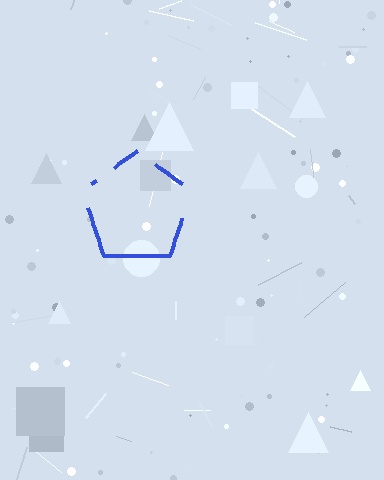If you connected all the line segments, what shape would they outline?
They would outline a pentagon.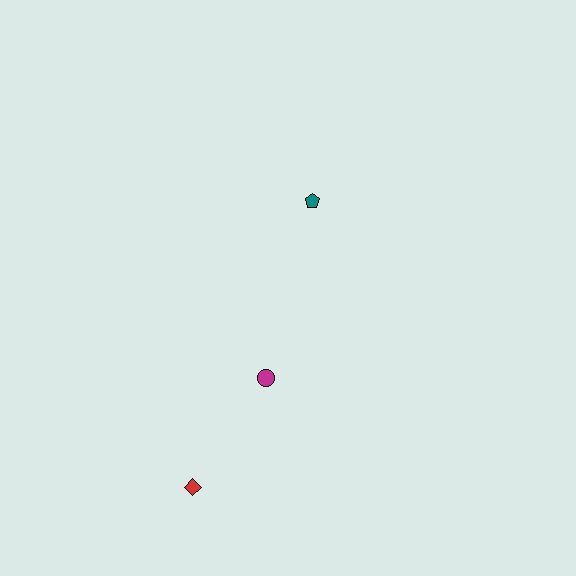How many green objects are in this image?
There are no green objects.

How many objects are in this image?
There are 3 objects.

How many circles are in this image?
There is 1 circle.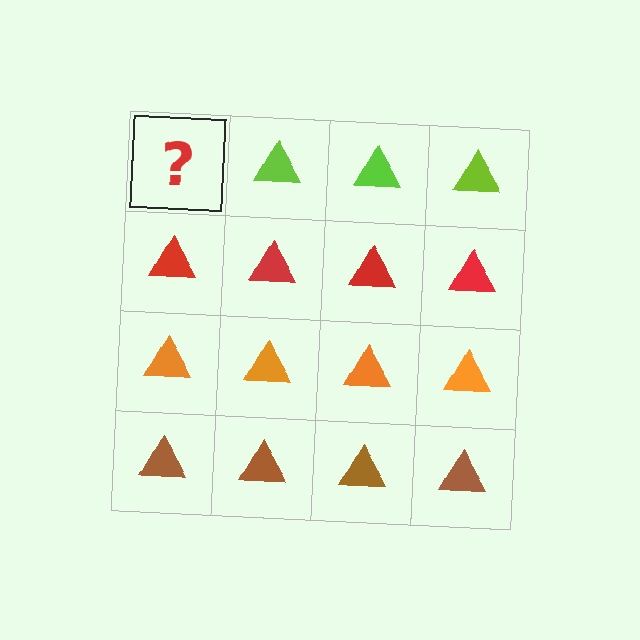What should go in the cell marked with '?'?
The missing cell should contain a lime triangle.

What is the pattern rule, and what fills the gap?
The rule is that each row has a consistent color. The gap should be filled with a lime triangle.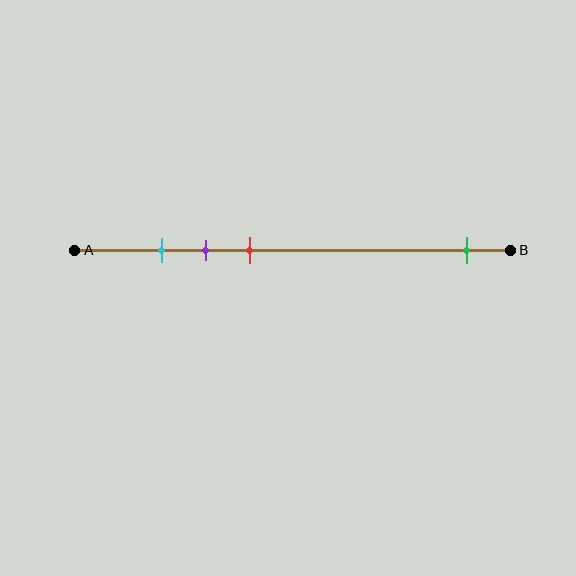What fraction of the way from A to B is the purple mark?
The purple mark is approximately 30% (0.3) of the way from A to B.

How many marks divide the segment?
There are 4 marks dividing the segment.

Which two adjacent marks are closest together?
The cyan and purple marks are the closest adjacent pair.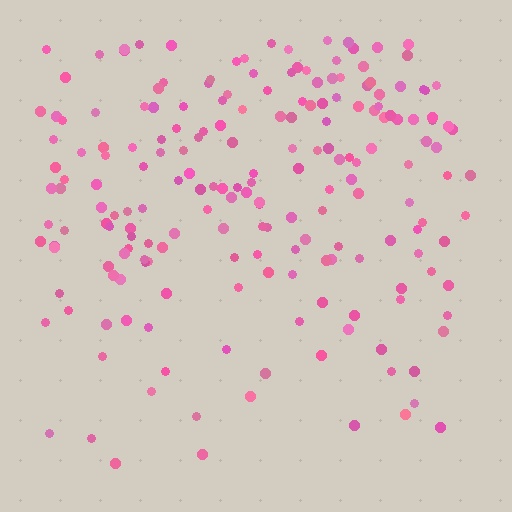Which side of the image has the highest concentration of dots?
The top.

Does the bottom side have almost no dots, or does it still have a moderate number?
Still a moderate number, just noticeably fewer than the top.